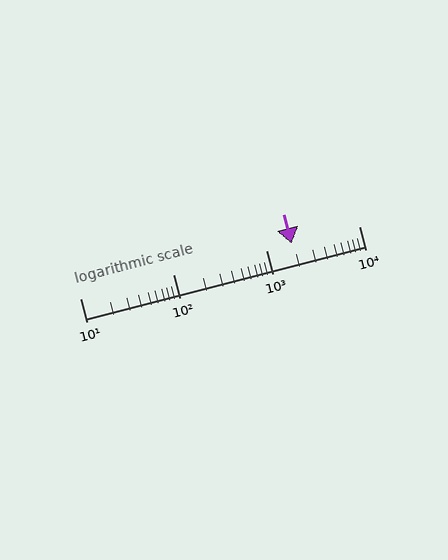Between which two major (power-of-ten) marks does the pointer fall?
The pointer is between 1000 and 10000.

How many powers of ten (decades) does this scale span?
The scale spans 3 decades, from 10 to 10000.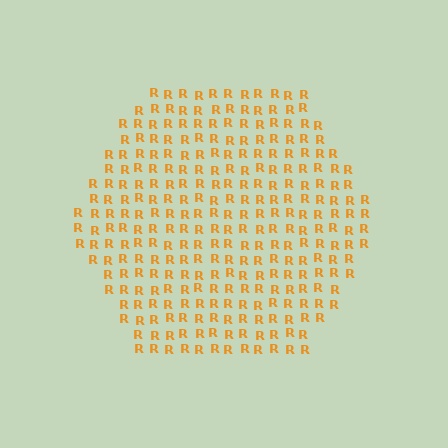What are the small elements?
The small elements are letter R's.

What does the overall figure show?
The overall figure shows a hexagon.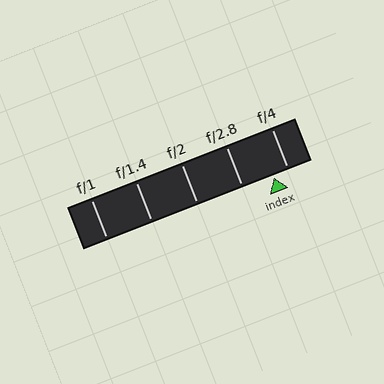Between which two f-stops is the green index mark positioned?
The index mark is between f/2.8 and f/4.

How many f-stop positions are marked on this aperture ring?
There are 5 f-stop positions marked.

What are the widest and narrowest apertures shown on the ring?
The widest aperture shown is f/1 and the narrowest is f/4.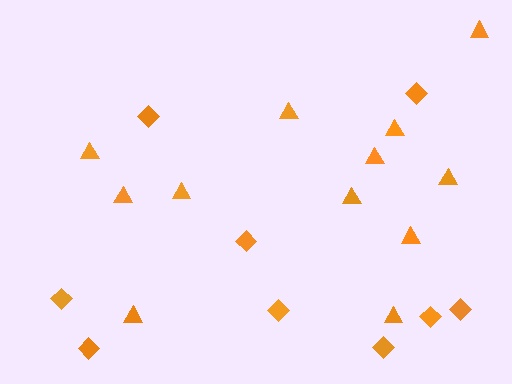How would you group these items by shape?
There are 2 groups: one group of triangles (12) and one group of diamonds (9).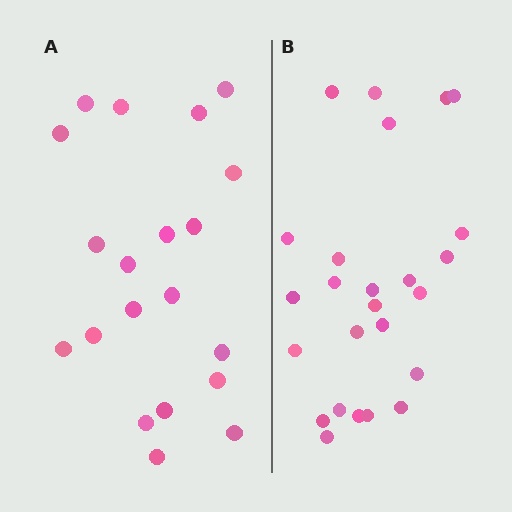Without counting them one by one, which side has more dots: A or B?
Region B (the right region) has more dots.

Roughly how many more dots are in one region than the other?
Region B has about 5 more dots than region A.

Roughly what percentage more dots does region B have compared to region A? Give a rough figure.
About 25% more.